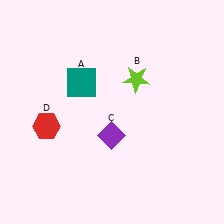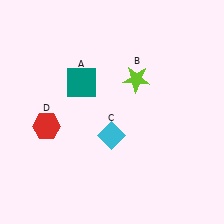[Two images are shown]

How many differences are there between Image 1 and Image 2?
There is 1 difference between the two images.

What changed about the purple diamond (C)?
In Image 1, C is purple. In Image 2, it changed to cyan.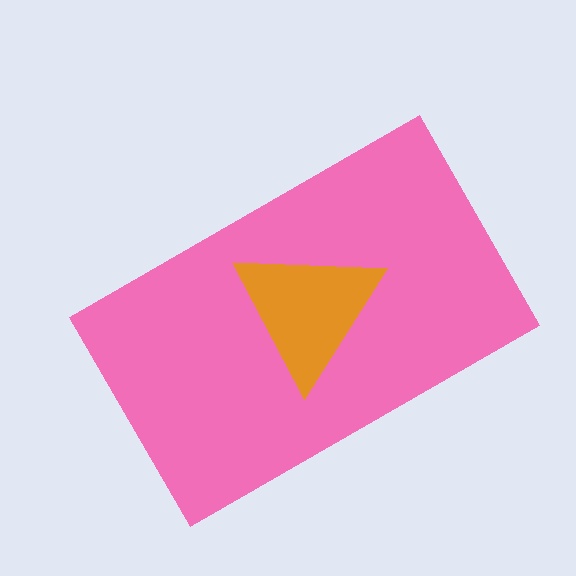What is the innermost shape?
The orange triangle.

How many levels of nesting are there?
2.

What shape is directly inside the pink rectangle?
The orange triangle.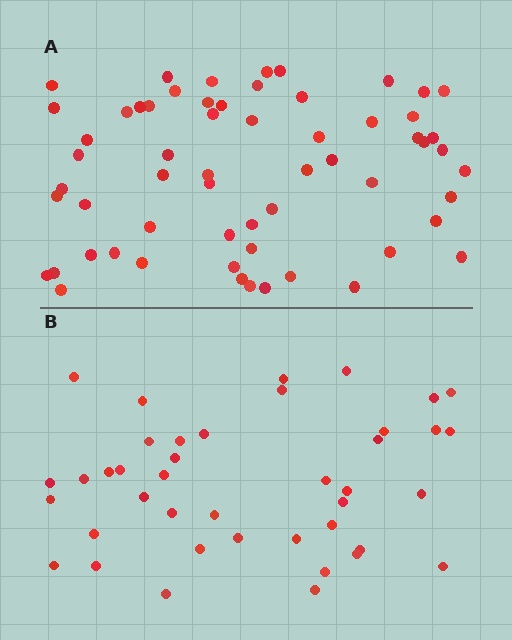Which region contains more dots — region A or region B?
Region A (the top region) has more dots.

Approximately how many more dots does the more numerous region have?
Region A has approximately 20 more dots than region B.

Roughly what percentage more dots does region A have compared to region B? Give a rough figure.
About 45% more.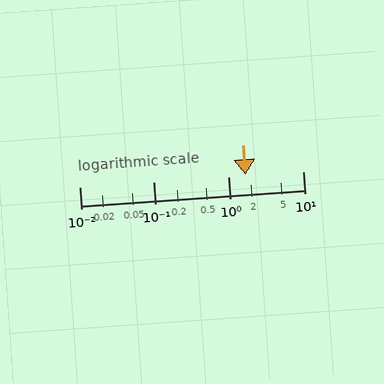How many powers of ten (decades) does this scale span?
The scale spans 3 decades, from 0.01 to 10.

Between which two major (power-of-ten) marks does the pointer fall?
The pointer is between 1 and 10.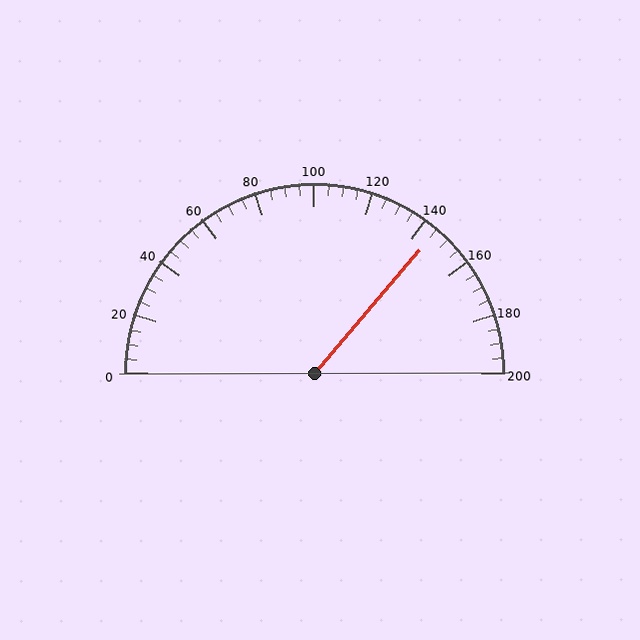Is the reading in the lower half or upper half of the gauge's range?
The reading is in the upper half of the range (0 to 200).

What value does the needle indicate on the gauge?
The needle indicates approximately 145.